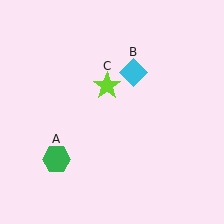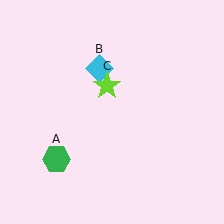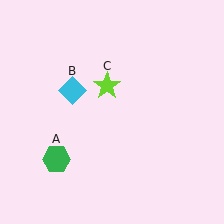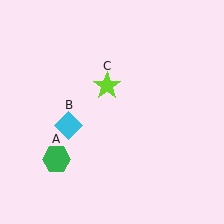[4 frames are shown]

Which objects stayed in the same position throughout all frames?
Green hexagon (object A) and lime star (object C) remained stationary.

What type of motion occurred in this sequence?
The cyan diamond (object B) rotated counterclockwise around the center of the scene.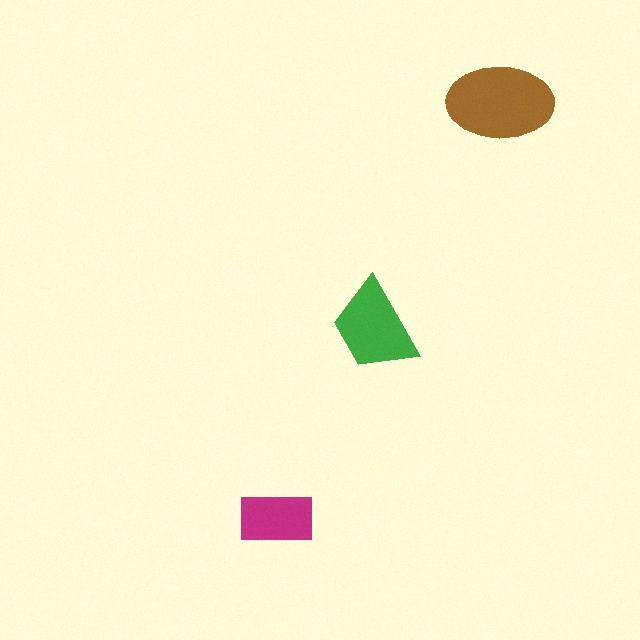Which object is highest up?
The brown ellipse is topmost.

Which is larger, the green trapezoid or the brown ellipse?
The brown ellipse.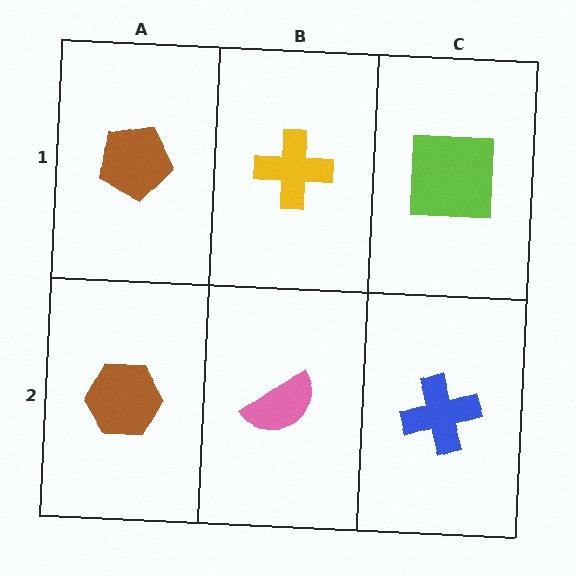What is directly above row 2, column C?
A lime square.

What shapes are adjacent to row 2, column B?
A yellow cross (row 1, column B), a brown hexagon (row 2, column A), a blue cross (row 2, column C).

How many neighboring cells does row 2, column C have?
2.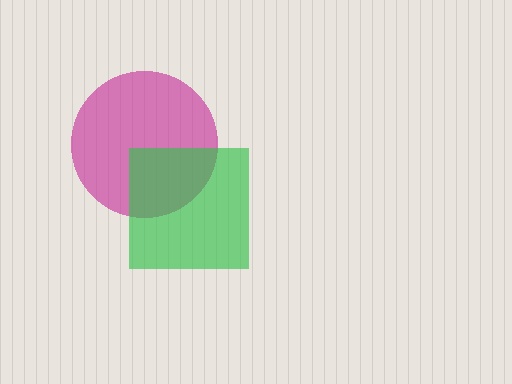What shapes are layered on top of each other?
The layered shapes are: a magenta circle, a green square.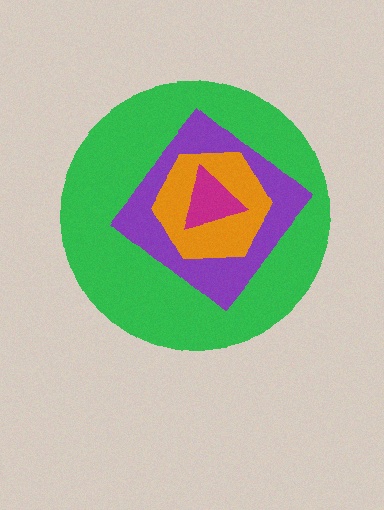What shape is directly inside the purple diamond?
The orange hexagon.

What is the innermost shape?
The magenta triangle.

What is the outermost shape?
The green circle.